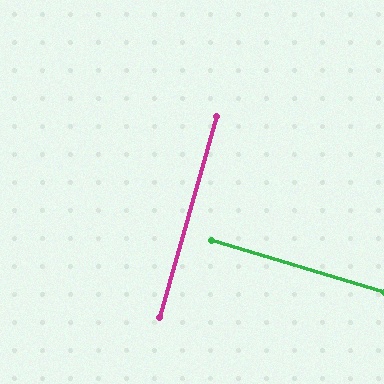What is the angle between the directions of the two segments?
Approximately 89 degrees.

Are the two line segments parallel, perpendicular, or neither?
Perpendicular — they meet at approximately 89°.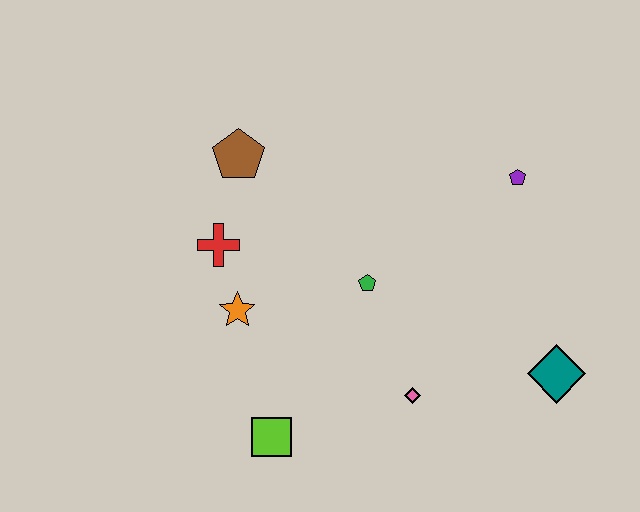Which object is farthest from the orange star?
The teal diamond is farthest from the orange star.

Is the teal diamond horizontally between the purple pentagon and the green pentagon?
No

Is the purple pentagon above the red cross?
Yes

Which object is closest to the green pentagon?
The pink diamond is closest to the green pentagon.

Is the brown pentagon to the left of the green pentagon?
Yes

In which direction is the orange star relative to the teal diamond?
The orange star is to the left of the teal diamond.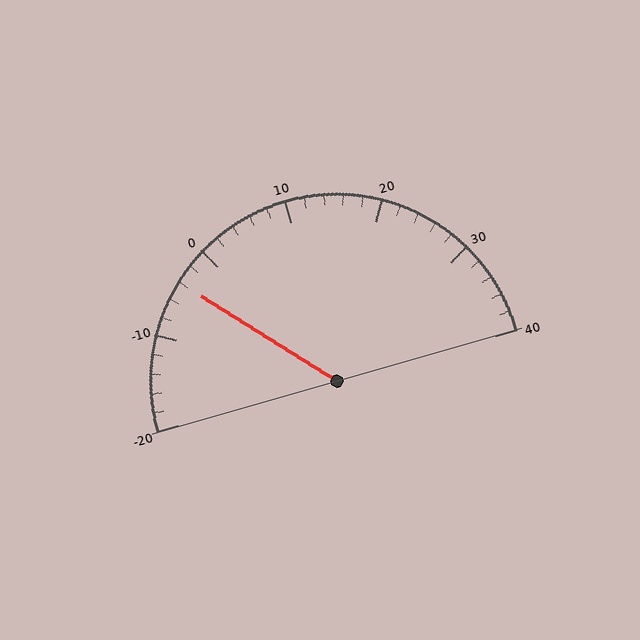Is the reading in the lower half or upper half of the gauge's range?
The reading is in the lower half of the range (-20 to 40).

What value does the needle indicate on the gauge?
The needle indicates approximately -4.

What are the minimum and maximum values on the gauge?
The gauge ranges from -20 to 40.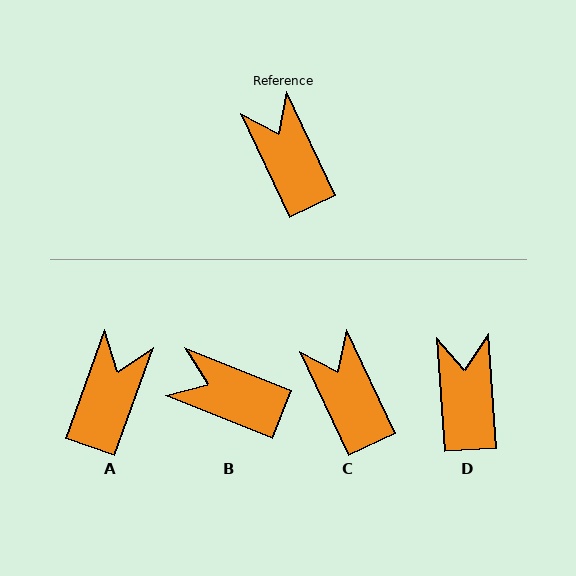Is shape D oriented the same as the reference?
No, it is off by about 21 degrees.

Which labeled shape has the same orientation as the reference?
C.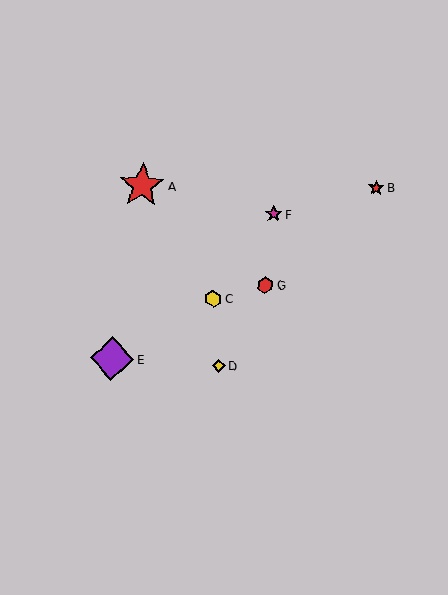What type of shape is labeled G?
Shape G is a red hexagon.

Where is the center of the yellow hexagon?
The center of the yellow hexagon is at (213, 299).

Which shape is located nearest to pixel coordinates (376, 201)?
The red star (labeled B) at (376, 188) is nearest to that location.